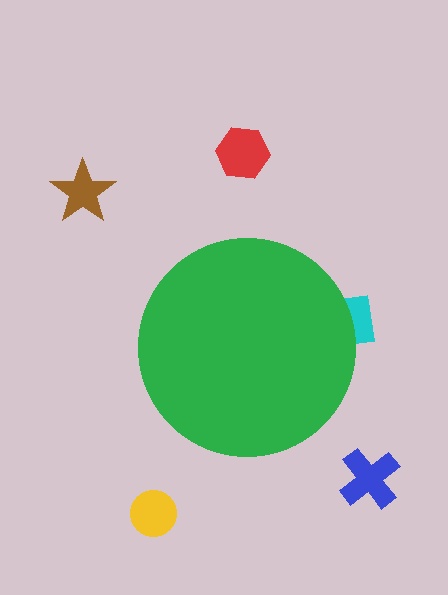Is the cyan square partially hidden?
Yes, the cyan square is partially hidden behind the green circle.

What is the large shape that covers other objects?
A green circle.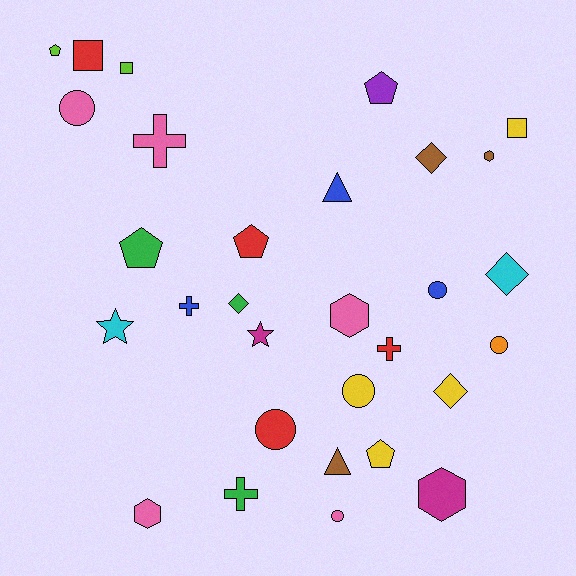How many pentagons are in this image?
There are 5 pentagons.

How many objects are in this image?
There are 30 objects.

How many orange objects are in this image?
There is 1 orange object.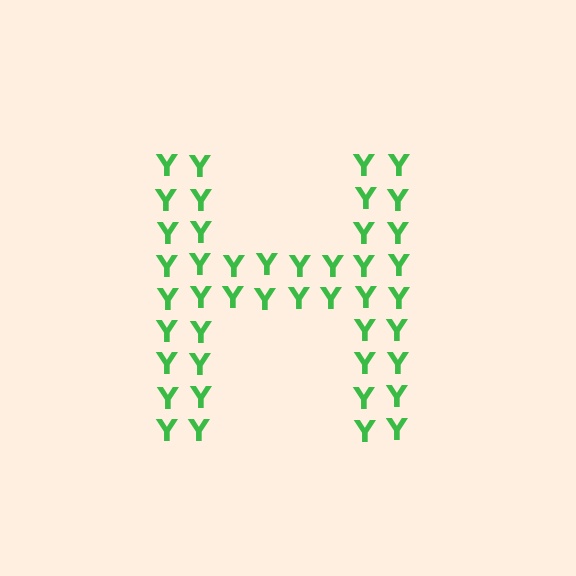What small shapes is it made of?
It is made of small letter Y's.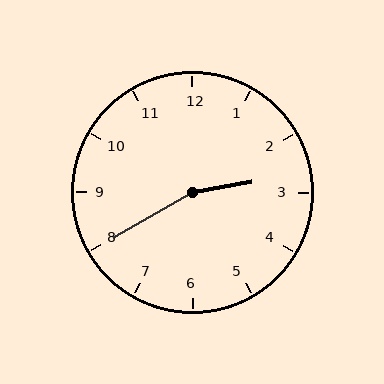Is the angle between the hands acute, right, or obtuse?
It is obtuse.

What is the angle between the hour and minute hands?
Approximately 160 degrees.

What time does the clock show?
2:40.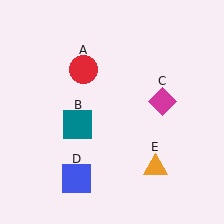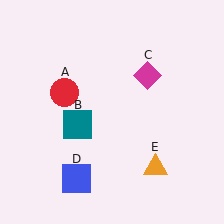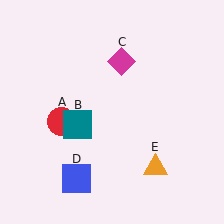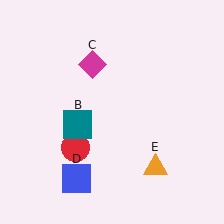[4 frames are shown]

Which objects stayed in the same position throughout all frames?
Teal square (object B) and blue square (object D) and orange triangle (object E) remained stationary.